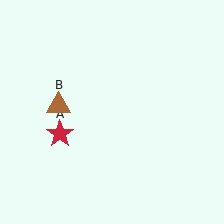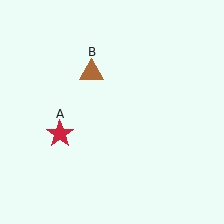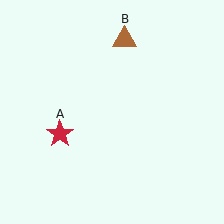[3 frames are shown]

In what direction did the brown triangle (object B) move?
The brown triangle (object B) moved up and to the right.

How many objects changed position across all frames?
1 object changed position: brown triangle (object B).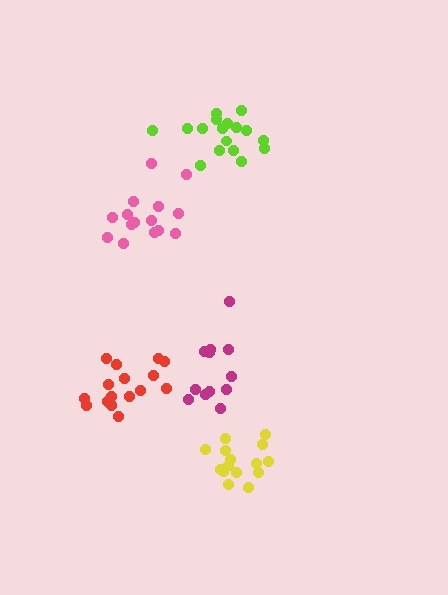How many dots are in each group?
Group 1: 12 dots, Group 2: 17 dots, Group 3: 17 dots, Group 4: 15 dots, Group 5: 15 dots (76 total).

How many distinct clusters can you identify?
There are 5 distinct clusters.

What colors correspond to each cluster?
The clusters are colored: magenta, red, lime, pink, yellow.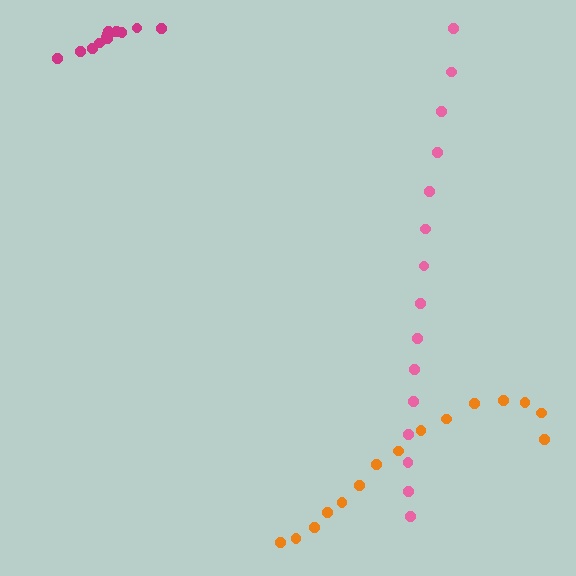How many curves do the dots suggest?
There are 3 distinct paths.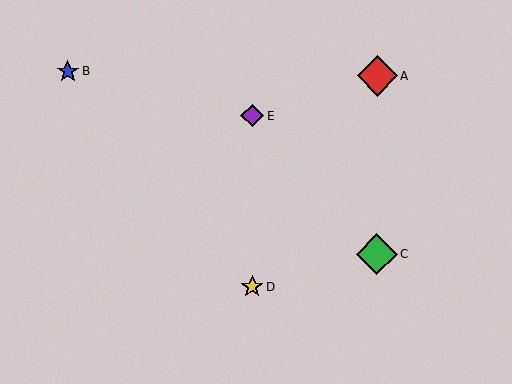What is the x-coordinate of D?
Object D is at x≈252.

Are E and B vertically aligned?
No, E is at x≈252 and B is at x≈68.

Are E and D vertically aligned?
Yes, both are at x≈252.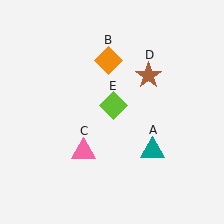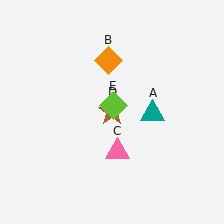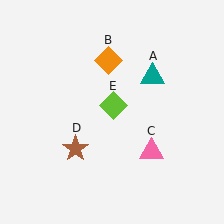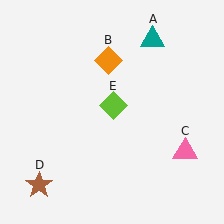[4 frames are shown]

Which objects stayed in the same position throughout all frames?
Orange diamond (object B) and lime diamond (object E) remained stationary.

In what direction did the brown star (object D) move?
The brown star (object D) moved down and to the left.